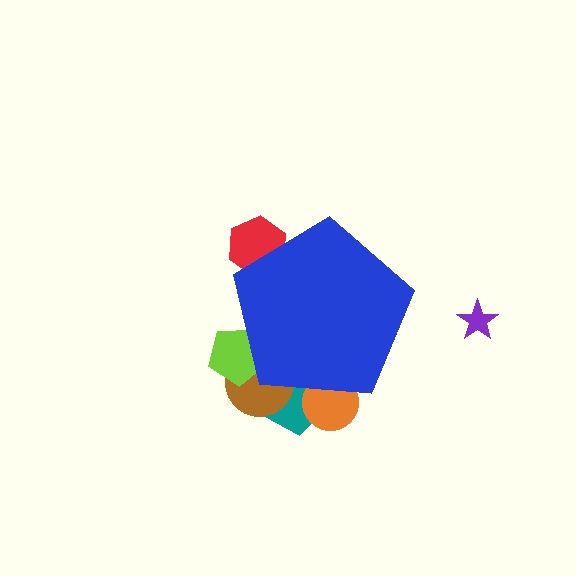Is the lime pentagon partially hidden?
Yes, the lime pentagon is partially hidden behind the blue pentagon.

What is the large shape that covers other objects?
A blue pentagon.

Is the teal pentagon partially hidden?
Yes, the teal pentagon is partially hidden behind the blue pentagon.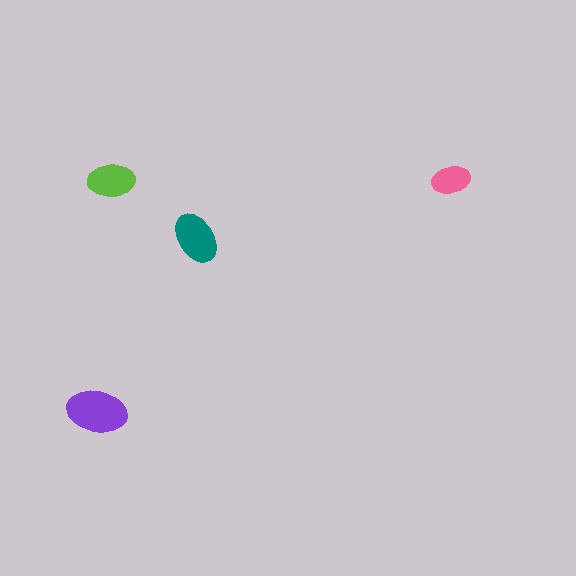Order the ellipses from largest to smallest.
the purple one, the teal one, the lime one, the pink one.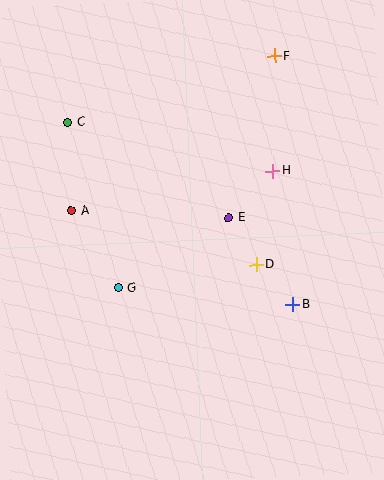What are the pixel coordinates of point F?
Point F is at (275, 56).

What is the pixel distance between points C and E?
The distance between C and E is 187 pixels.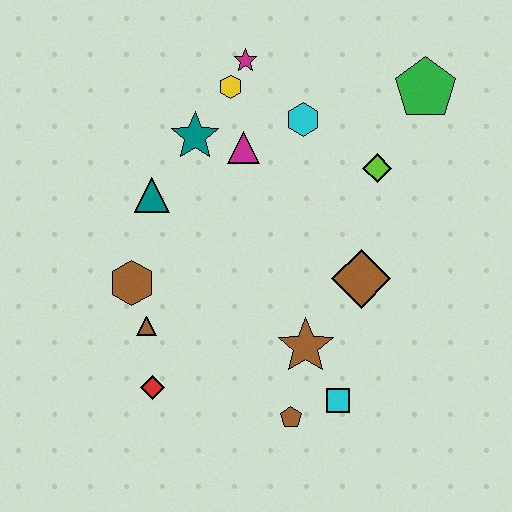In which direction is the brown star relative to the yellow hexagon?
The brown star is below the yellow hexagon.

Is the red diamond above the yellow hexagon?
No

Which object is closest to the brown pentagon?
The cyan square is closest to the brown pentagon.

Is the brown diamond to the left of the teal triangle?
No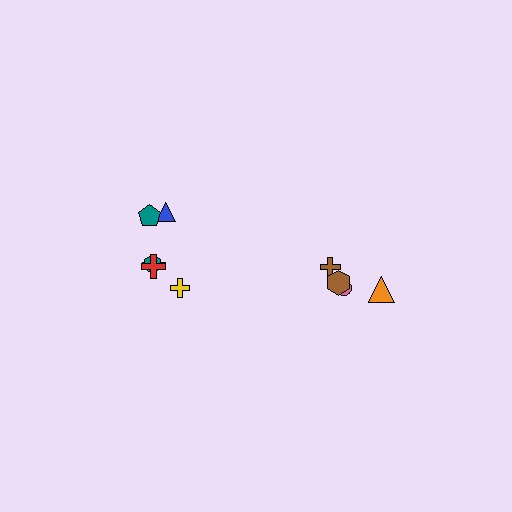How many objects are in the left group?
There are 6 objects.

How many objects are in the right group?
There are 4 objects.